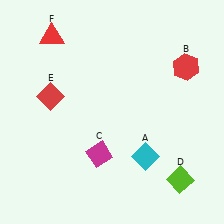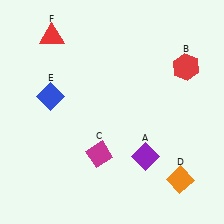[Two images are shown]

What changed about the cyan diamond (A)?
In Image 1, A is cyan. In Image 2, it changed to purple.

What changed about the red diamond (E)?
In Image 1, E is red. In Image 2, it changed to blue.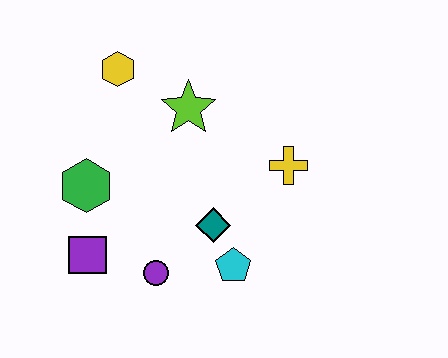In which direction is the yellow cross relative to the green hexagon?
The yellow cross is to the right of the green hexagon.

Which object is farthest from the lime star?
The purple square is farthest from the lime star.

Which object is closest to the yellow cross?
The teal diamond is closest to the yellow cross.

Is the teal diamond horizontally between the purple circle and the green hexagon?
No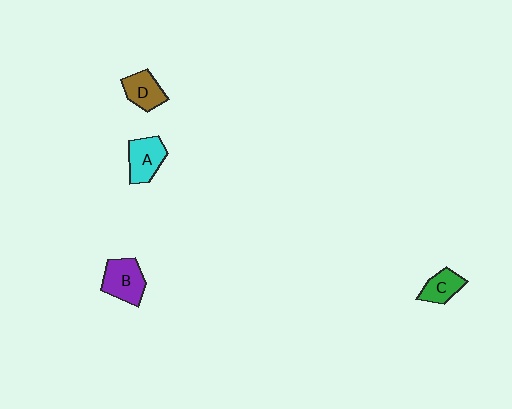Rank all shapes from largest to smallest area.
From largest to smallest: B (purple), A (cyan), D (brown), C (green).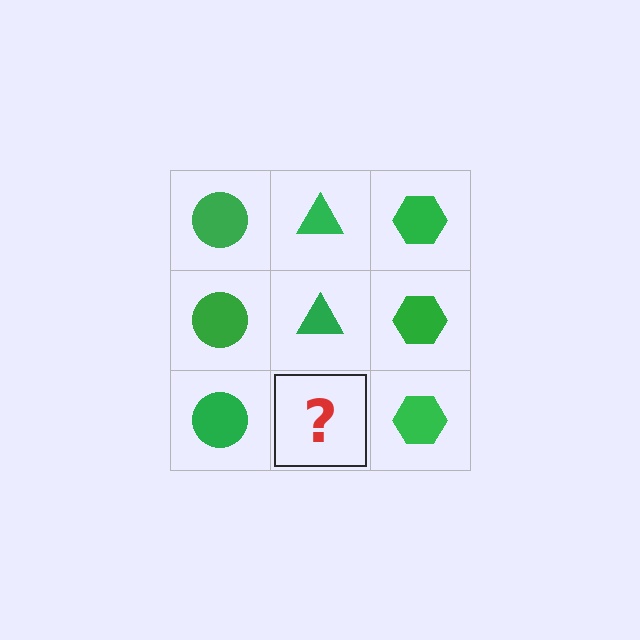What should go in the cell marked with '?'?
The missing cell should contain a green triangle.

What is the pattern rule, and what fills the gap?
The rule is that each column has a consistent shape. The gap should be filled with a green triangle.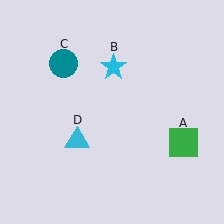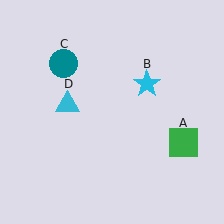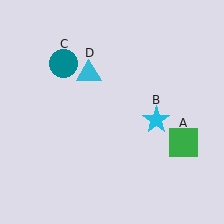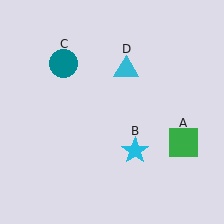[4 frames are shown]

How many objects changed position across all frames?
2 objects changed position: cyan star (object B), cyan triangle (object D).